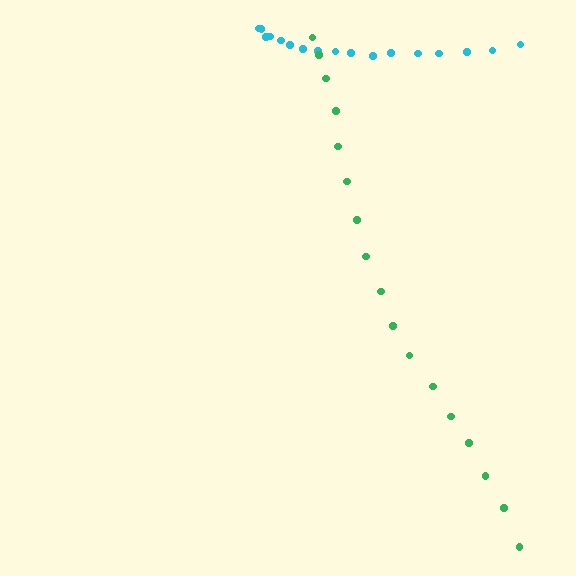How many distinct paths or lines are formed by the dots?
There are 2 distinct paths.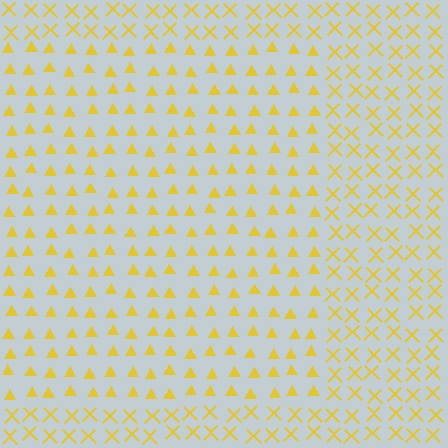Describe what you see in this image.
The image is filled with small yellow elements arranged in a uniform grid. A rectangle-shaped region contains triangles, while the surrounding area contains X marks. The boundary is defined purely by the change in element shape.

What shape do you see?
I see a rectangle.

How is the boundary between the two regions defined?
The boundary is defined by a change in element shape: triangles inside vs. X marks outside. All elements share the same color and spacing.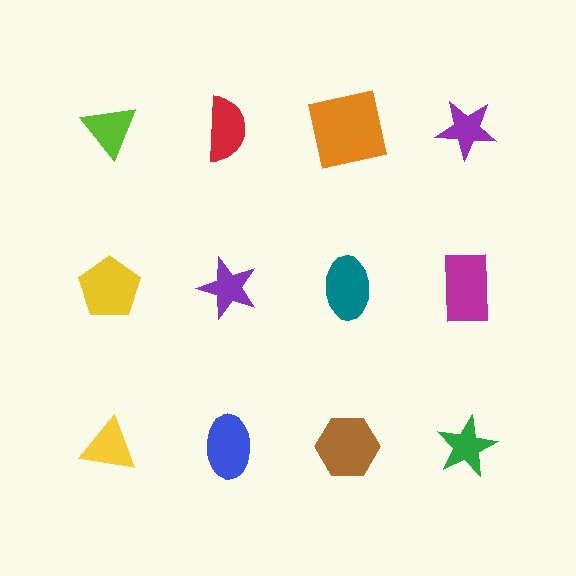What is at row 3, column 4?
A green star.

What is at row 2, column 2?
A purple star.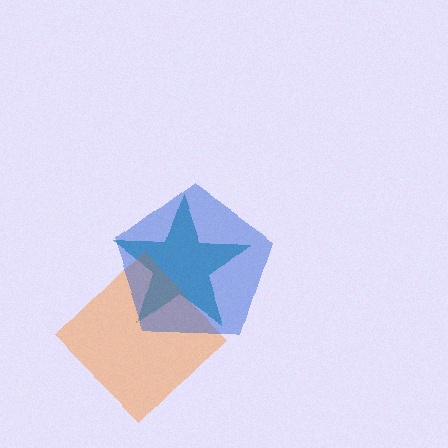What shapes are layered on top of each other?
The layered shapes are: a teal star, an orange diamond, a blue pentagon.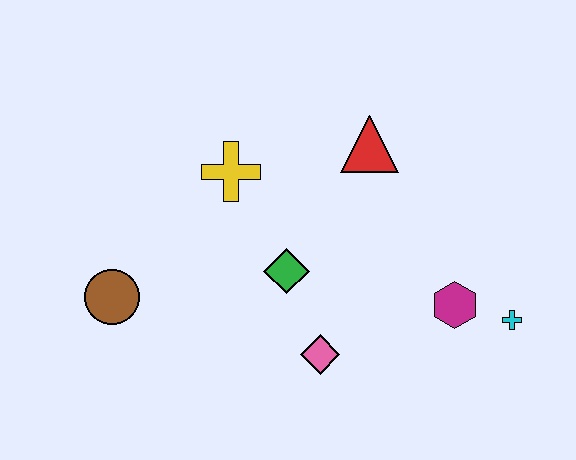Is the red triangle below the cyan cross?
No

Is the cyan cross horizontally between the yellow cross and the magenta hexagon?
No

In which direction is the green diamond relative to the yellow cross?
The green diamond is below the yellow cross.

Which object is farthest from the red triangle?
The brown circle is farthest from the red triangle.